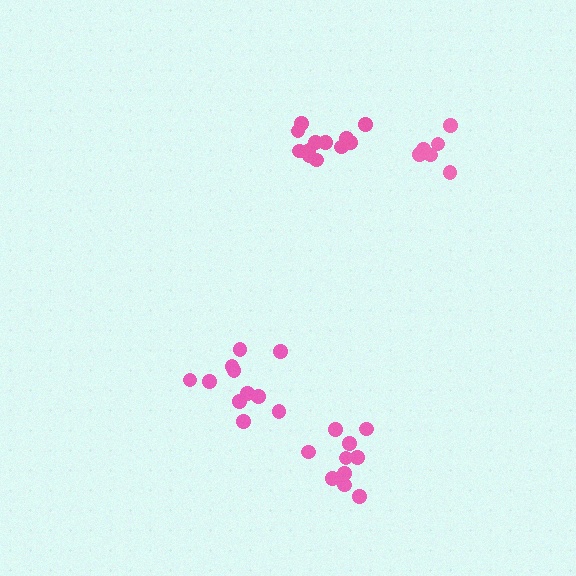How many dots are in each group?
Group 1: 11 dots, Group 2: 10 dots, Group 3: 6 dots, Group 4: 12 dots (39 total).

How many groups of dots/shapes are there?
There are 4 groups.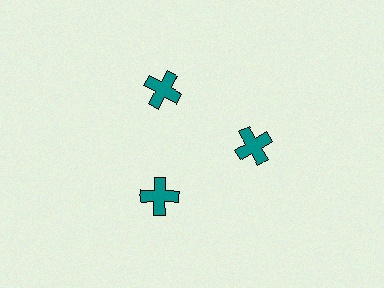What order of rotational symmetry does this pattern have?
This pattern has 3-fold rotational symmetry.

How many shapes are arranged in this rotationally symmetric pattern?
There are 3 shapes, arranged in 3 groups of 1.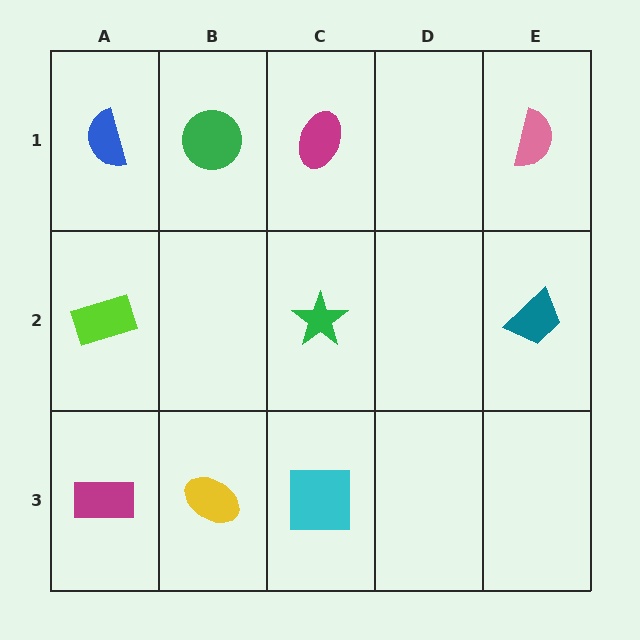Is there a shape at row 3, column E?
No, that cell is empty.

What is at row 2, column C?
A green star.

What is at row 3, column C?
A cyan square.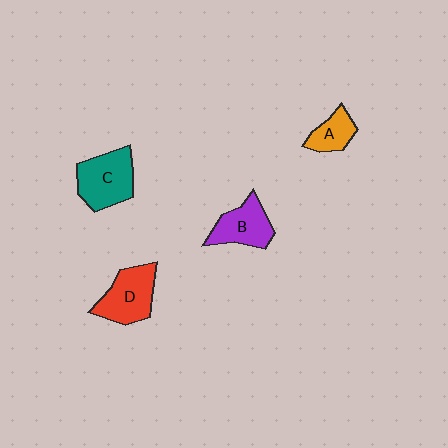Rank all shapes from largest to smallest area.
From largest to smallest: C (teal), D (red), B (purple), A (orange).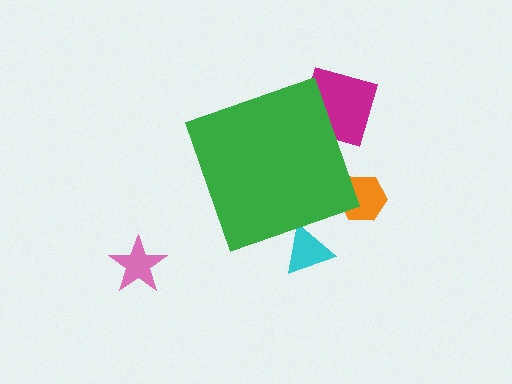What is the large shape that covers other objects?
A green diamond.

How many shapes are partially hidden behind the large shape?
3 shapes are partially hidden.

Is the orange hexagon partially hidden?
Yes, the orange hexagon is partially hidden behind the green diamond.